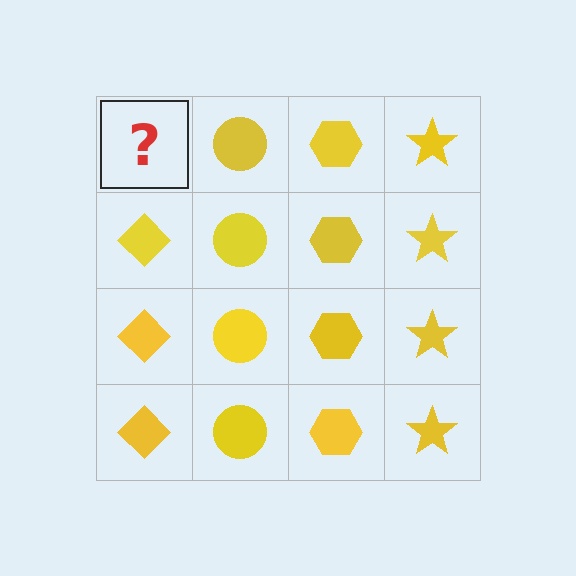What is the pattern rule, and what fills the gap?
The rule is that each column has a consistent shape. The gap should be filled with a yellow diamond.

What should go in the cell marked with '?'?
The missing cell should contain a yellow diamond.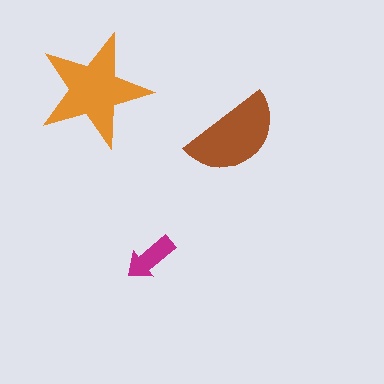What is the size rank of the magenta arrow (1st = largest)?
3rd.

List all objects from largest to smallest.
The orange star, the brown semicircle, the magenta arrow.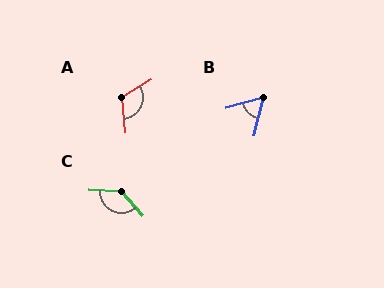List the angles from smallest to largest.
B (60°), A (116°), C (134°).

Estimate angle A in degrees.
Approximately 116 degrees.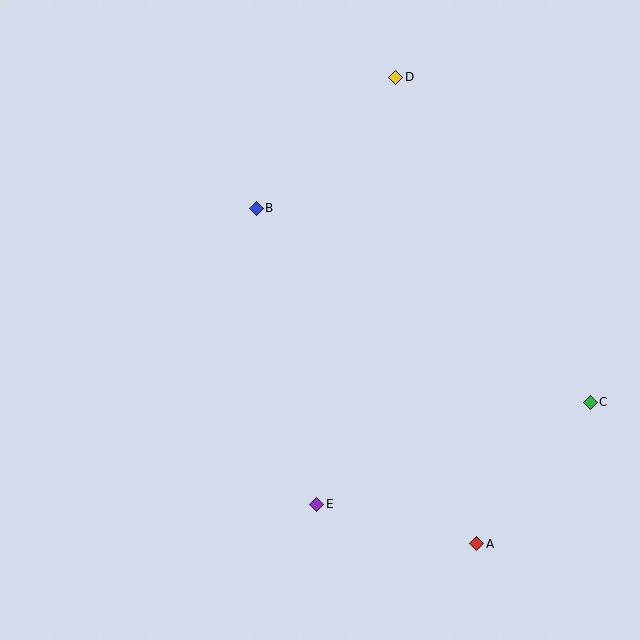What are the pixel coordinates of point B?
Point B is at (256, 208).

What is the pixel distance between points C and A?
The distance between C and A is 181 pixels.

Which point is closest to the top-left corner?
Point B is closest to the top-left corner.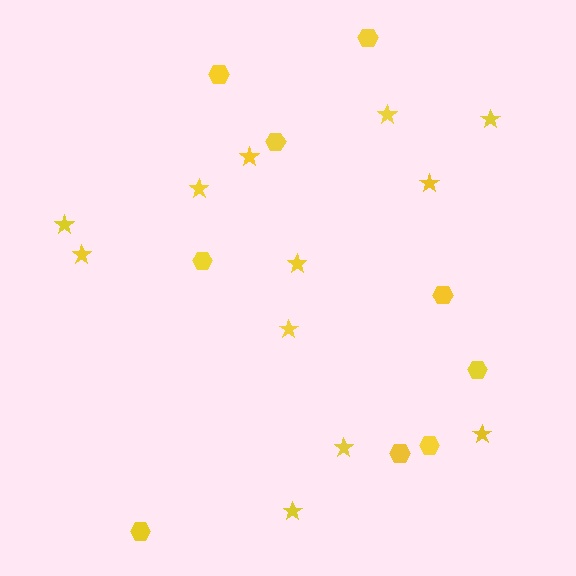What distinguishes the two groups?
There are 2 groups: one group of stars (12) and one group of hexagons (9).